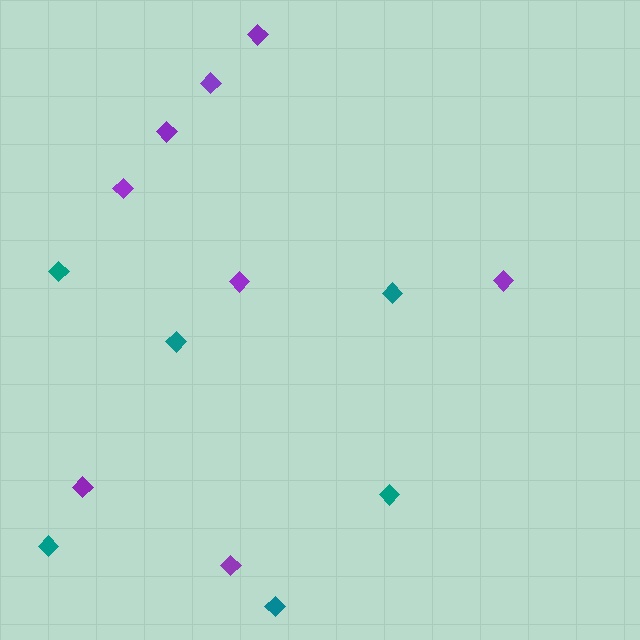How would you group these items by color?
There are 2 groups: one group of teal diamonds (6) and one group of purple diamonds (8).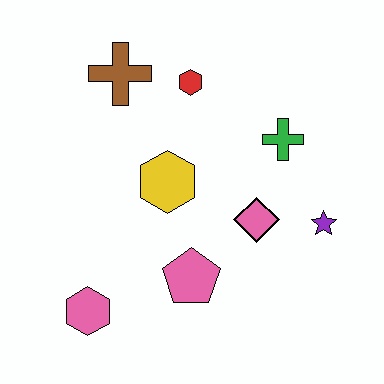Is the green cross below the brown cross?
Yes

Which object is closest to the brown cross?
The red hexagon is closest to the brown cross.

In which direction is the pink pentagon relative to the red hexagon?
The pink pentagon is below the red hexagon.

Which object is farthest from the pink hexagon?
The green cross is farthest from the pink hexagon.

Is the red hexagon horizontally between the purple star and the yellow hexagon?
Yes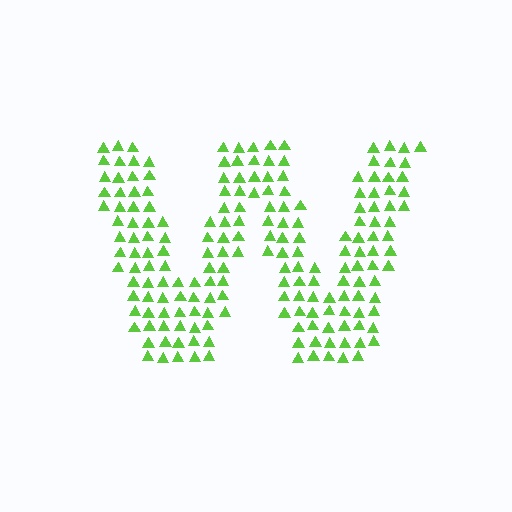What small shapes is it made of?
It is made of small triangles.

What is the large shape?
The large shape is the letter W.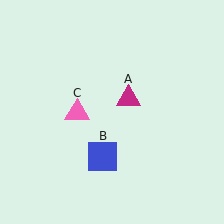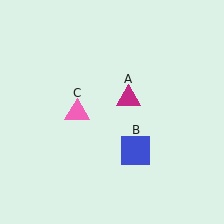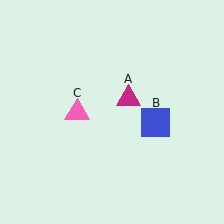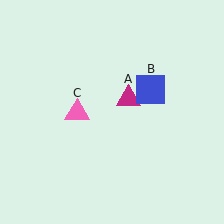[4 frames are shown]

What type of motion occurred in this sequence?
The blue square (object B) rotated counterclockwise around the center of the scene.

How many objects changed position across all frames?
1 object changed position: blue square (object B).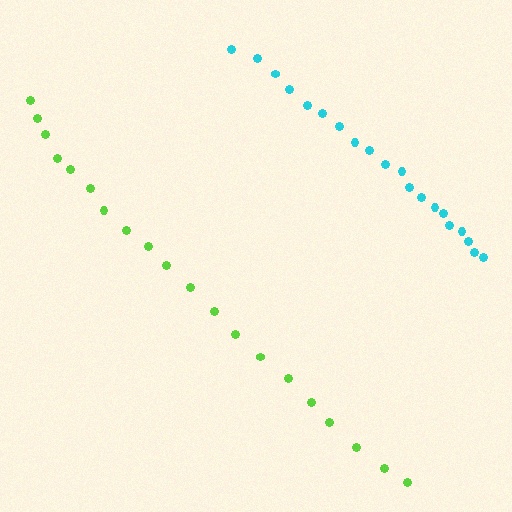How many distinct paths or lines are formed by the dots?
There are 2 distinct paths.